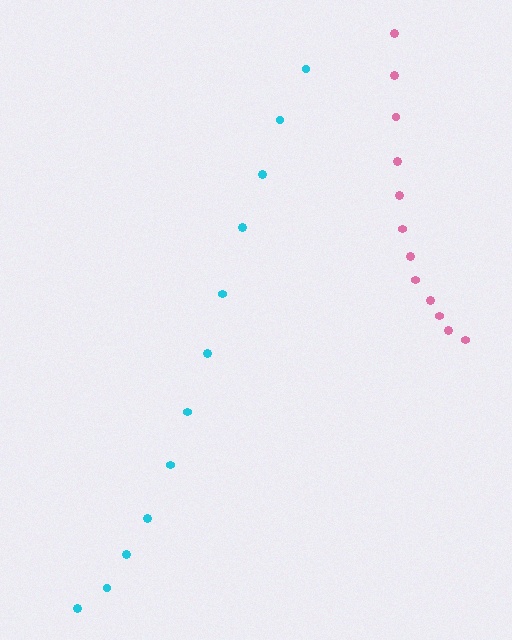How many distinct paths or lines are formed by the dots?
There are 2 distinct paths.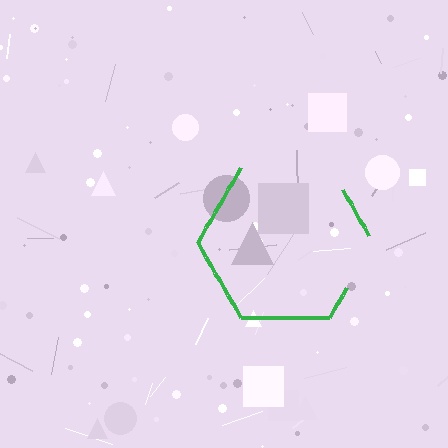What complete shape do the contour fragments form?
The contour fragments form a hexagon.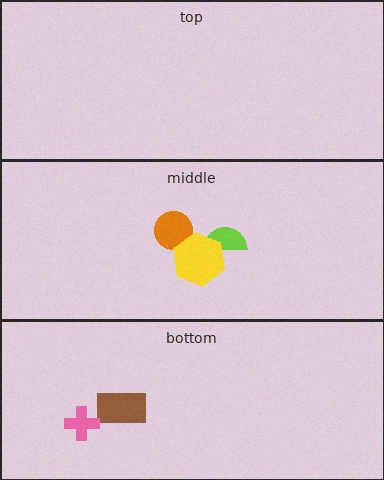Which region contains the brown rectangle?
The bottom region.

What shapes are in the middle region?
The orange circle, the lime semicircle, the yellow hexagon.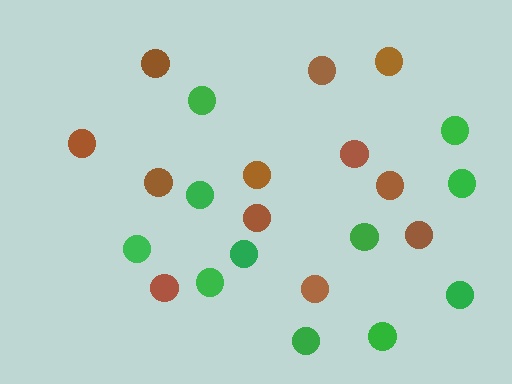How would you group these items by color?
There are 2 groups: one group of brown circles (12) and one group of green circles (11).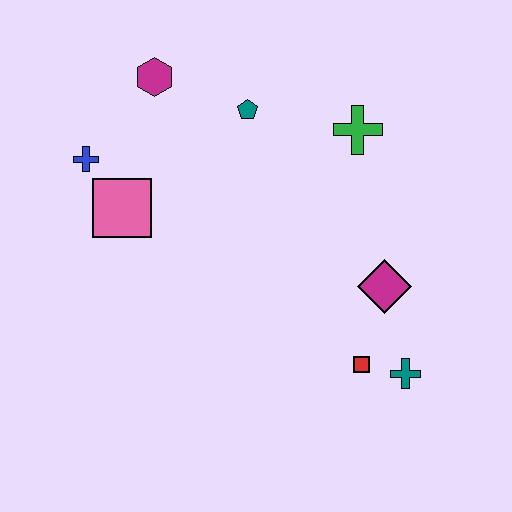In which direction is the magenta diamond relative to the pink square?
The magenta diamond is to the right of the pink square.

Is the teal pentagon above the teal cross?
Yes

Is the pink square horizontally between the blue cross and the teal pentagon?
Yes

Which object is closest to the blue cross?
The pink square is closest to the blue cross.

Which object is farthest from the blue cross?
The teal cross is farthest from the blue cross.